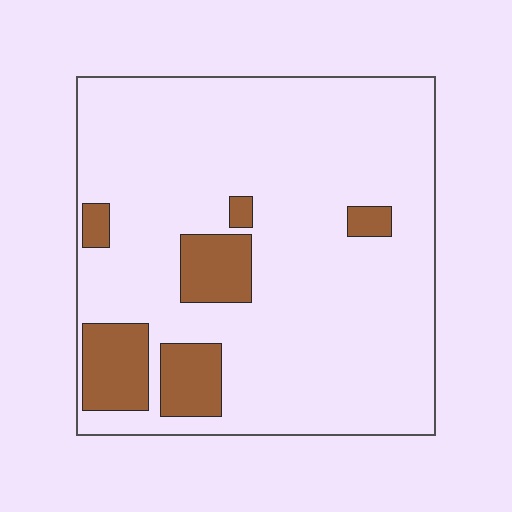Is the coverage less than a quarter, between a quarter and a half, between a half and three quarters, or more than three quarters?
Less than a quarter.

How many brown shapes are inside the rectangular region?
6.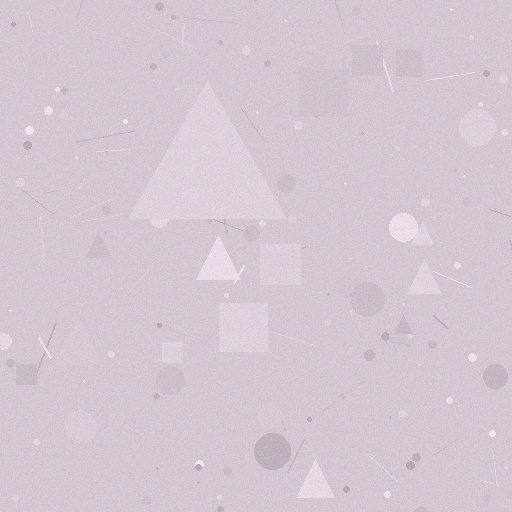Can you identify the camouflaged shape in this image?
The camouflaged shape is a triangle.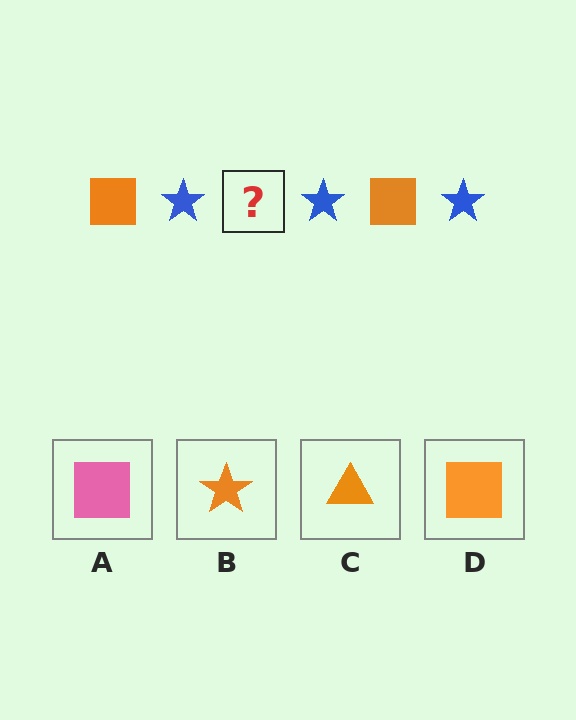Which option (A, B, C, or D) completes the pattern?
D.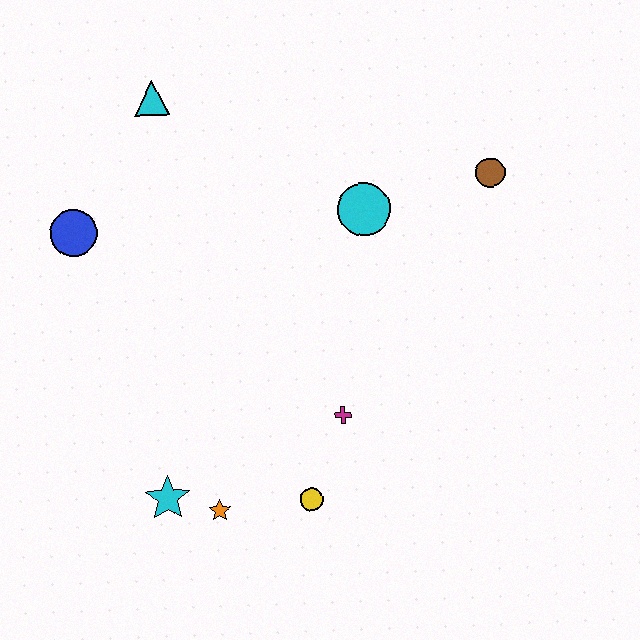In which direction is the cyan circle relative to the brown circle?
The cyan circle is to the left of the brown circle.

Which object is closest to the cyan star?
The orange star is closest to the cyan star.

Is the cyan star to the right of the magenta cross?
No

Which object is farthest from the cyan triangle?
The yellow circle is farthest from the cyan triangle.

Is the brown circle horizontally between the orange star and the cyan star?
No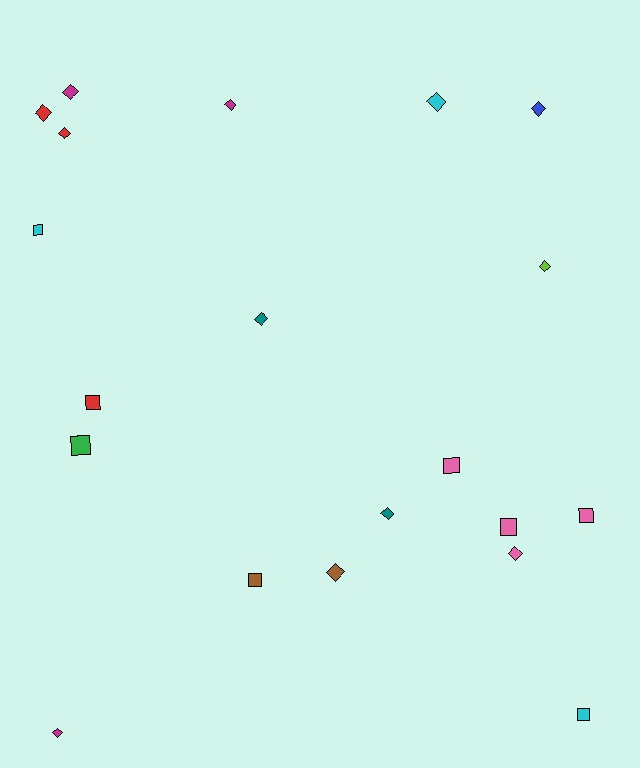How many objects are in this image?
There are 20 objects.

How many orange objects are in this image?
There are no orange objects.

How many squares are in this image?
There are 8 squares.